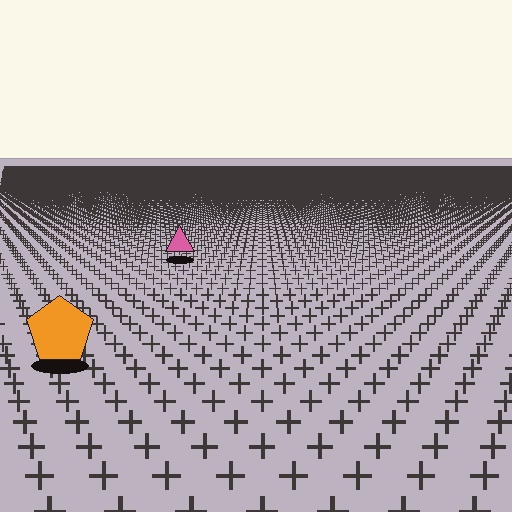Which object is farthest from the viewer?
The pink triangle is farthest from the viewer. It appears smaller and the ground texture around it is denser.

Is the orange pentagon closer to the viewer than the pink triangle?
Yes. The orange pentagon is closer — you can tell from the texture gradient: the ground texture is coarser near it.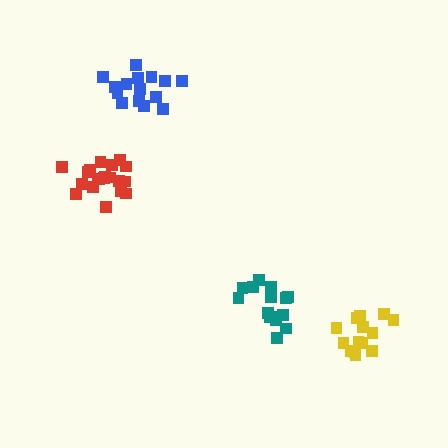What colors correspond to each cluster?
The clusters are colored: teal, red, blue, yellow.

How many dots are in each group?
Group 1: 15 dots, Group 2: 20 dots, Group 3: 16 dots, Group 4: 14 dots (65 total).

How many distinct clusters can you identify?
There are 4 distinct clusters.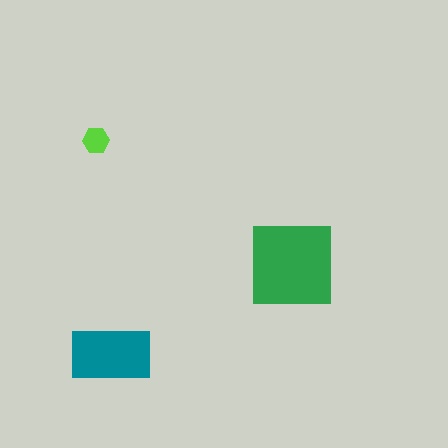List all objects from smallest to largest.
The lime hexagon, the teal rectangle, the green square.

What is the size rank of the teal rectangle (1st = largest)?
2nd.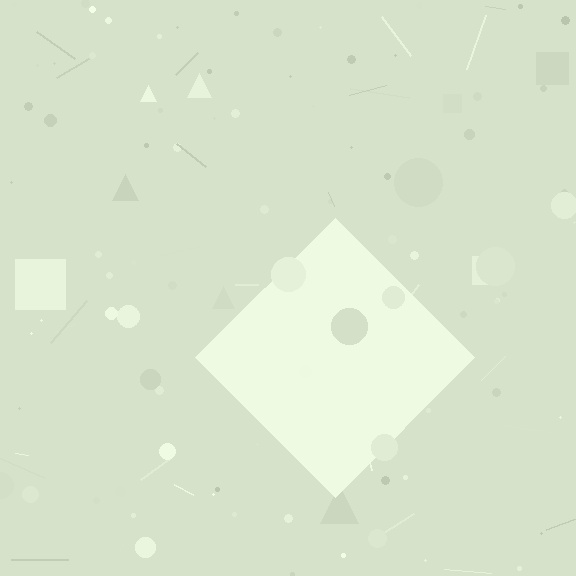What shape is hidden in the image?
A diamond is hidden in the image.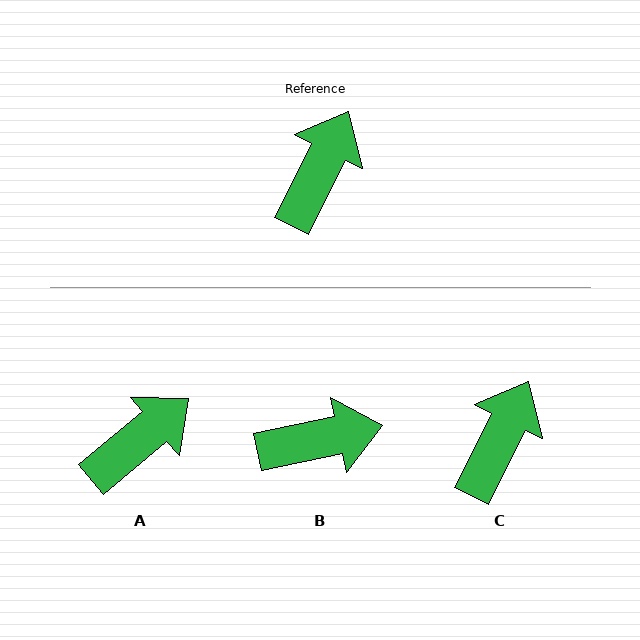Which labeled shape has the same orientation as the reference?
C.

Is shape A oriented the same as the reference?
No, it is off by about 24 degrees.